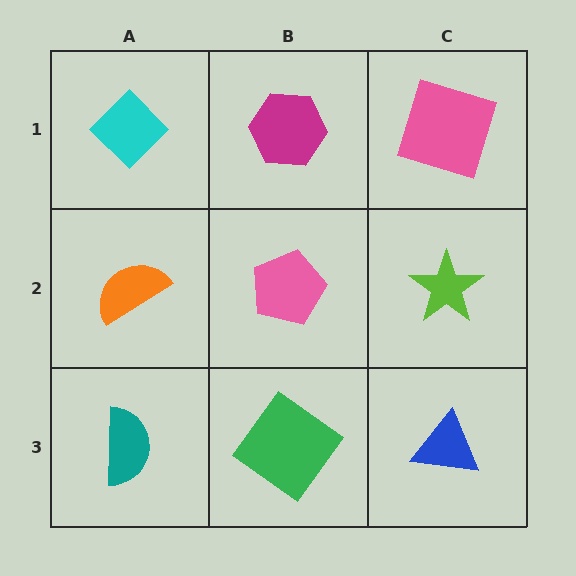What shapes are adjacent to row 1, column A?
An orange semicircle (row 2, column A), a magenta hexagon (row 1, column B).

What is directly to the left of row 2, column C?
A pink pentagon.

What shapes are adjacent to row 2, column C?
A pink square (row 1, column C), a blue triangle (row 3, column C), a pink pentagon (row 2, column B).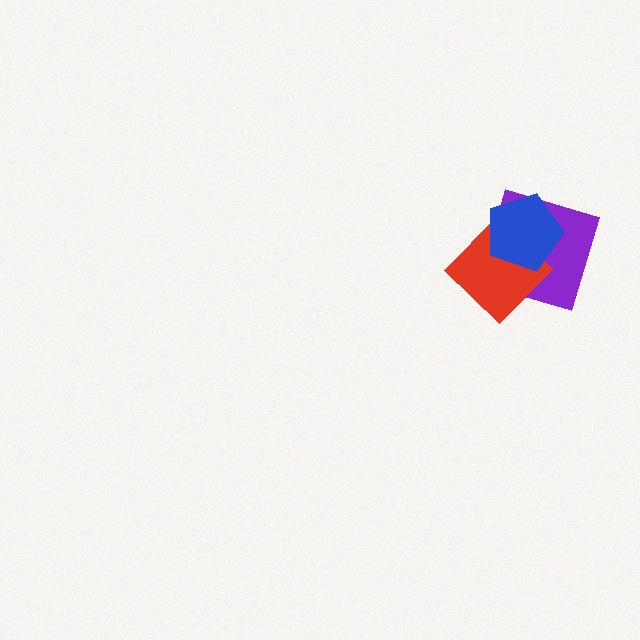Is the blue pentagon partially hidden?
No, no other shape covers it.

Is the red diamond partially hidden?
Yes, it is partially covered by another shape.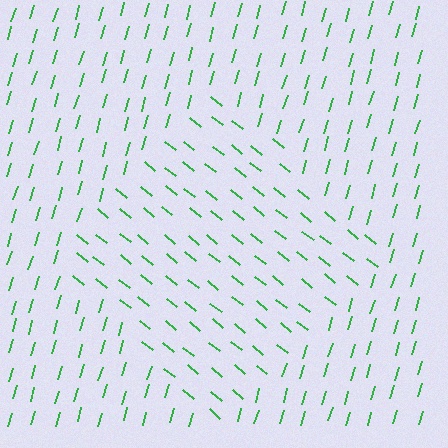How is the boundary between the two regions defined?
The boundary is defined purely by a change in line orientation (approximately 68 degrees difference). All lines are the same color and thickness.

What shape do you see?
I see a diamond.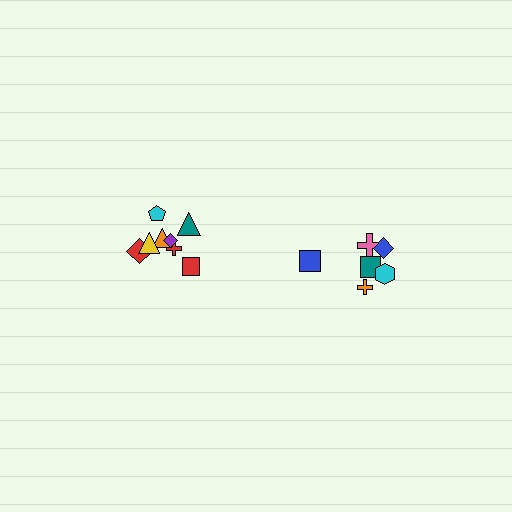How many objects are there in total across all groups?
There are 14 objects.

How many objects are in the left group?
There are 8 objects.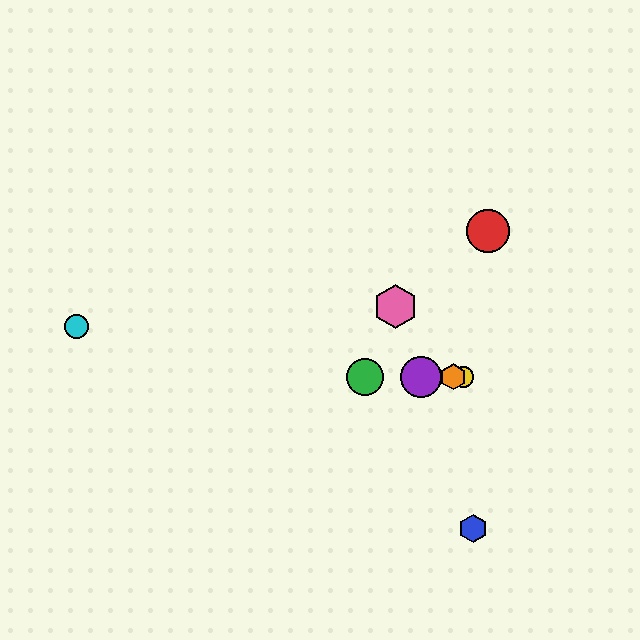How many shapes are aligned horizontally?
4 shapes (the green circle, the yellow circle, the purple circle, the orange hexagon) are aligned horizontally.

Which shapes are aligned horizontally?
The green circle, the yellow circle, the purple circle, the orange hexagon are aligned horizontally.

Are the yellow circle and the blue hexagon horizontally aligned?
No, the yellow circle is at y≈377 and the blue hexagon is at y≈529.